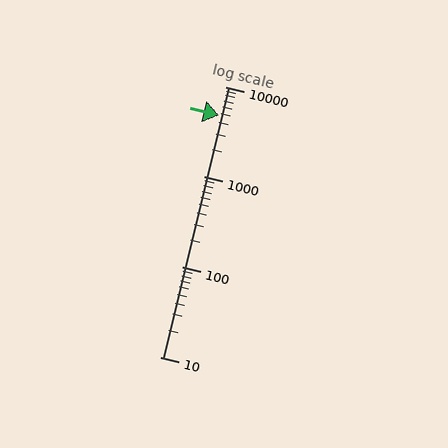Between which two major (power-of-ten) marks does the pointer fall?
The pointer is between 1000 and 10000.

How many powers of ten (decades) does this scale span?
The scale spans 3 decades, from 10 to 10000.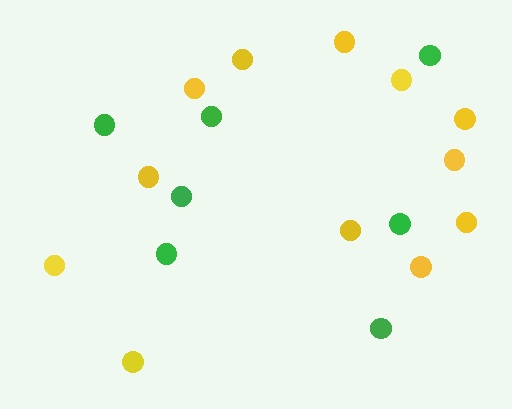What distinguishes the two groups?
There are 2 groups: one group of green circles (7) and one group of yellow circles (12).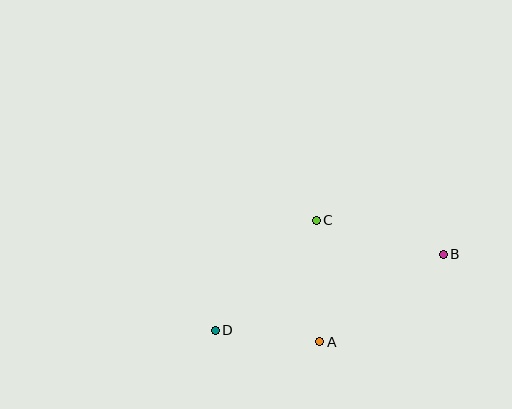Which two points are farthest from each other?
Points B and D are farthest from each other.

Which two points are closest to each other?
Points A and D are closest to each other.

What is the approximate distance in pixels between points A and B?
The distance between A and B is approximately 151 pixels.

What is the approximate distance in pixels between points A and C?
The distance between A and C is approximately 121 pixels.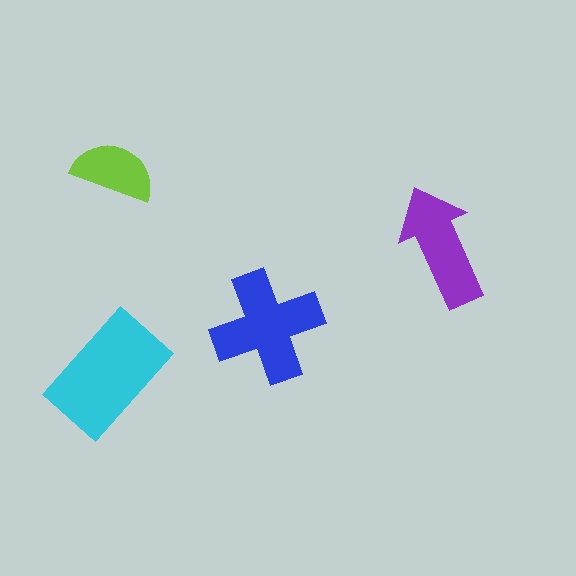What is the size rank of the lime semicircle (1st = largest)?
4th.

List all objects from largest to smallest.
The cyan rectangle, the blue cross, the purple arrow, the lime semicircle.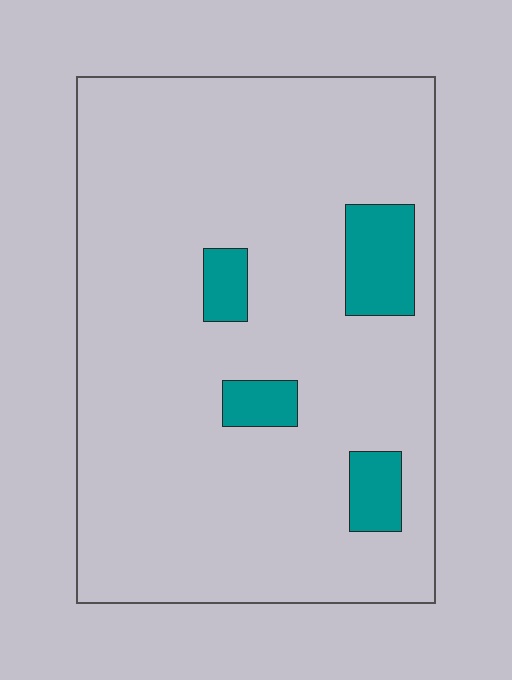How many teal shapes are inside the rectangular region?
4.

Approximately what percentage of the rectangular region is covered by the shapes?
Approximately 10%.